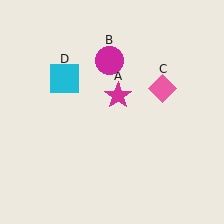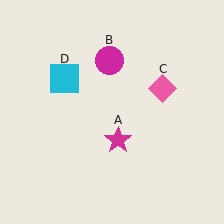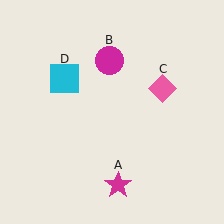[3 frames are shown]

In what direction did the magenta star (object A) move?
The magenta star (object A) moved down.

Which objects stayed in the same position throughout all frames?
Magenta circle (object B) and pink diamond (object C) and cyan square (object D) remained stationary.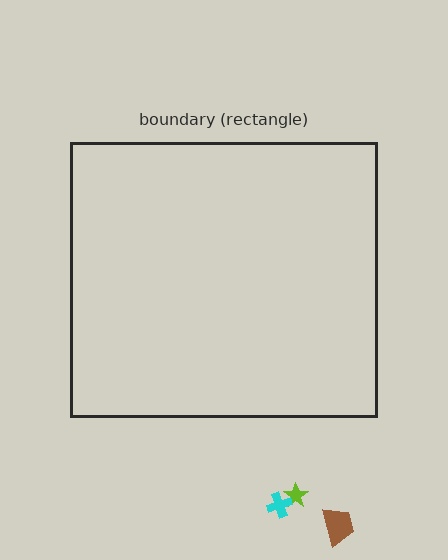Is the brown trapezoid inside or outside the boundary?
Outside.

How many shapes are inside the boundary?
0 inside, 3 outside.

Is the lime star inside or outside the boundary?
Outside.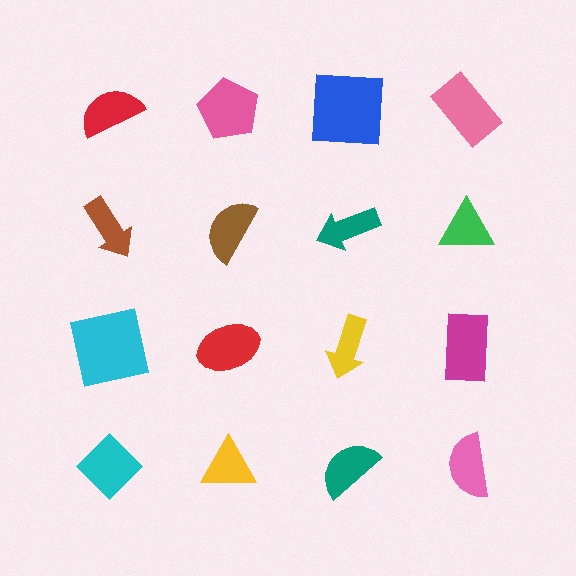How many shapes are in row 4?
4 shapes.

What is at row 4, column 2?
A yellow triangle.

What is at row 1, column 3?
A blue square.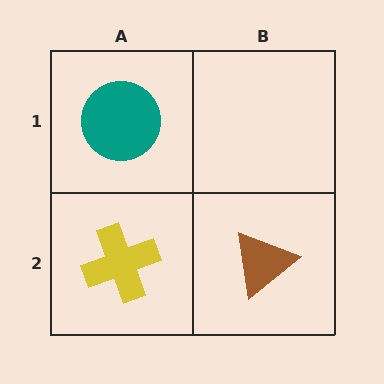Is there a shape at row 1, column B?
No, that cell is empty.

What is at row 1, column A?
A teal circle.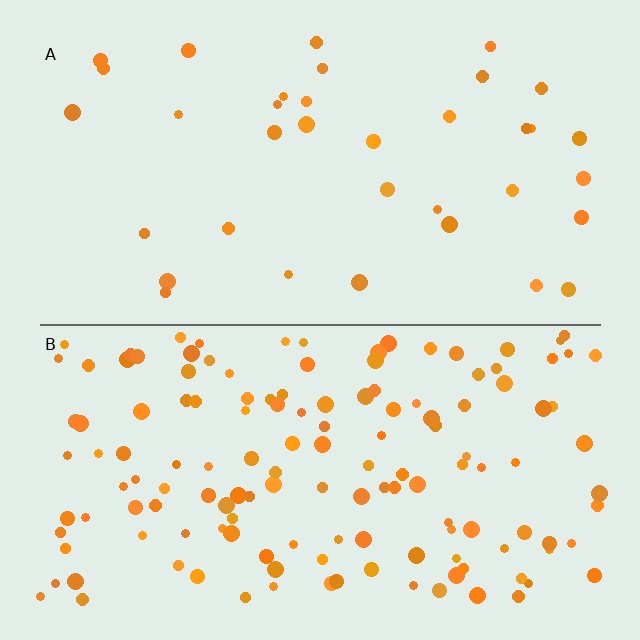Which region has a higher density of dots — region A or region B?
B (the bottom).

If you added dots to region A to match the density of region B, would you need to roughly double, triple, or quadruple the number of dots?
Approximately quadruple.